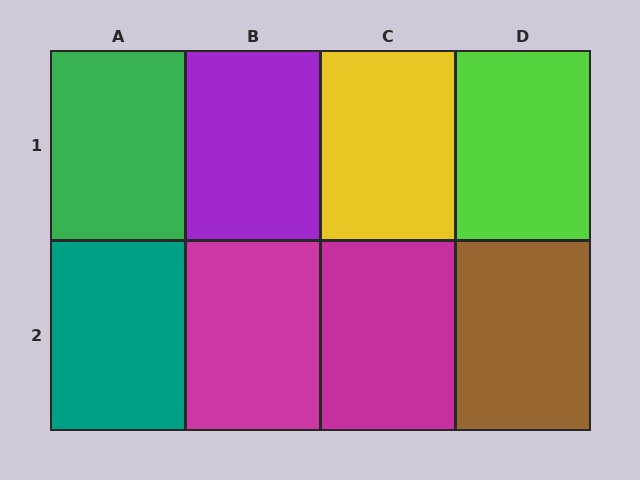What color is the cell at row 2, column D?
Brown.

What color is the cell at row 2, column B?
Magenta.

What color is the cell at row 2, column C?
Magenta.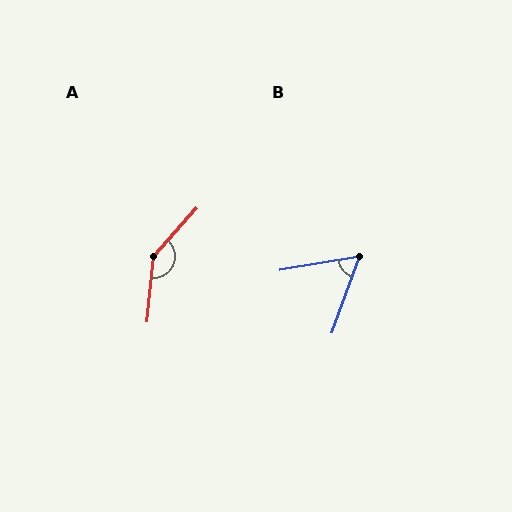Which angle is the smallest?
B, at approximately 61 degrees.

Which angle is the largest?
A, at approximately 143 degrees.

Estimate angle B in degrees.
Approximately 61 degrees.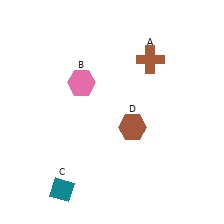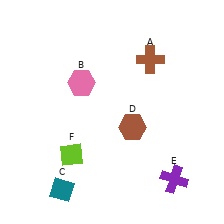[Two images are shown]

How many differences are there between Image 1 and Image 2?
There are 2 differences between the two images.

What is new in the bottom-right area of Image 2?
A purple cross (E) was added in the bottom-right area of Image 2.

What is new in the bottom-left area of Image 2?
A lime diamond (F) was added in the bottom-left area of Image 2.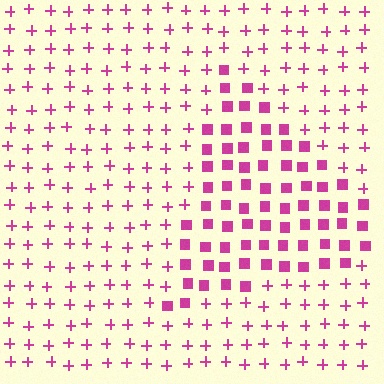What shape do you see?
I see a triangle.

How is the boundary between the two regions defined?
The boundary is defined by a change in element shape: squares inside vs. plus signs outside. All elements share the same color and spacing.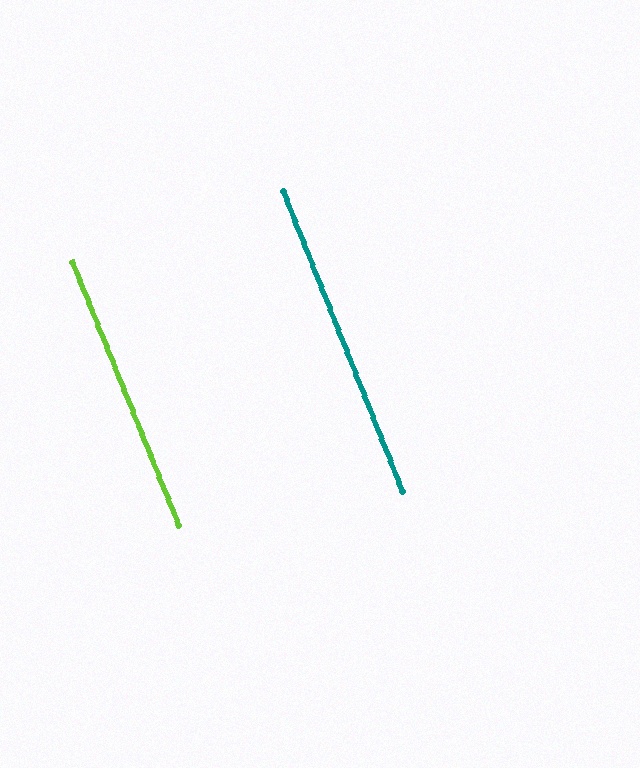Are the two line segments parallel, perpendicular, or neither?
Parallel — their directions differ by only 0.2°.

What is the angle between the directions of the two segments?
Approximately 0 degrees.